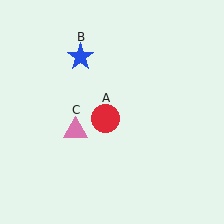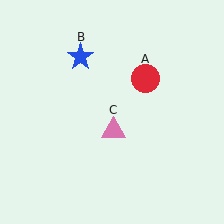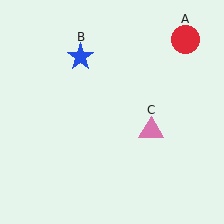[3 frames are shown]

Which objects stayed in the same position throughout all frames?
Blue star (object B) remained stationary.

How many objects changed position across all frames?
2 objects changed position: red circle (object A), pink triangle (object C).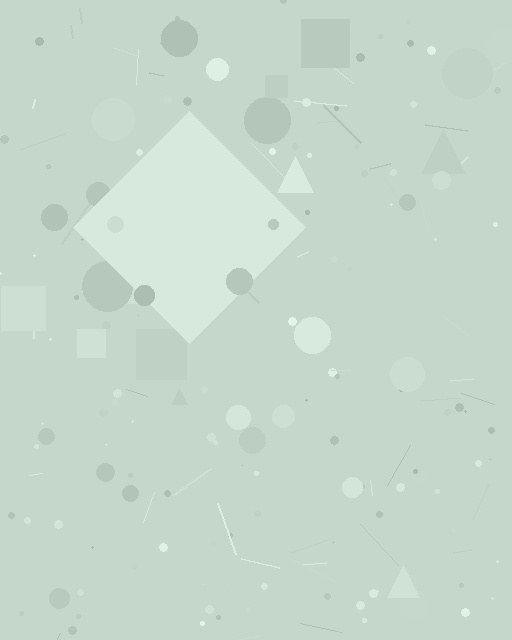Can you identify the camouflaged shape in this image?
The camouflaged shape is a diamond.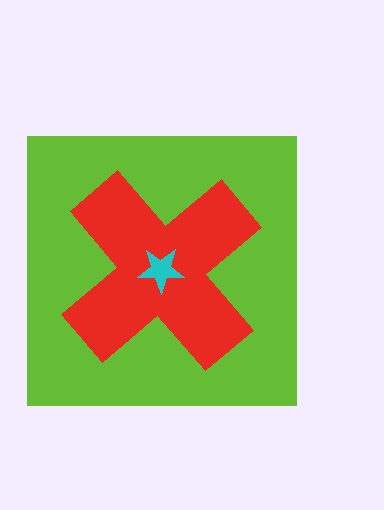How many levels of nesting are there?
3.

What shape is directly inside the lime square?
The red cross.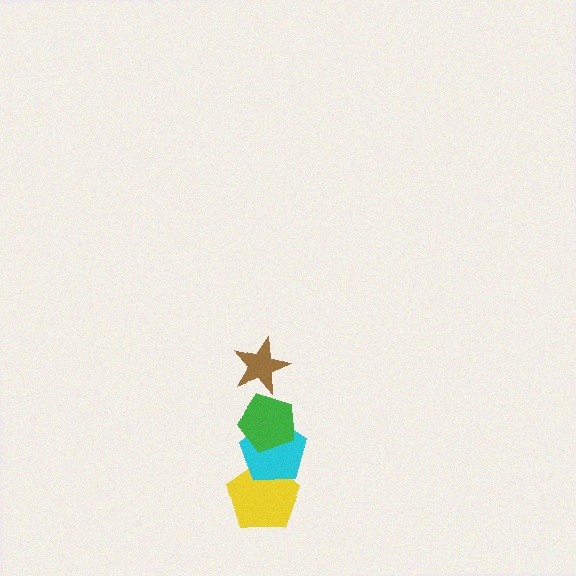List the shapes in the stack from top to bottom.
From top to bottom: the brown star, the green pentagon, the cyan pentagon, the yellow pentagon.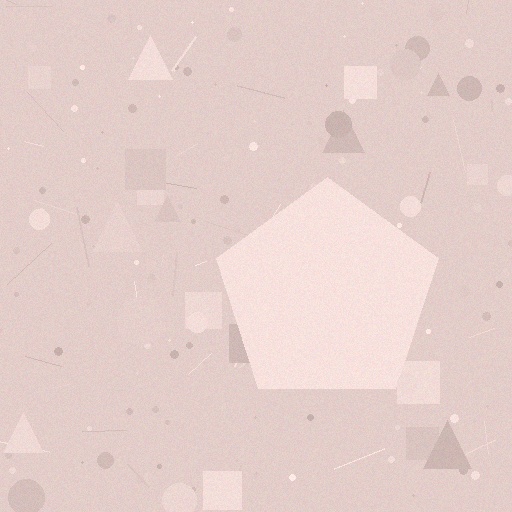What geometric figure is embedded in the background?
A pentagon is embedded in the background.